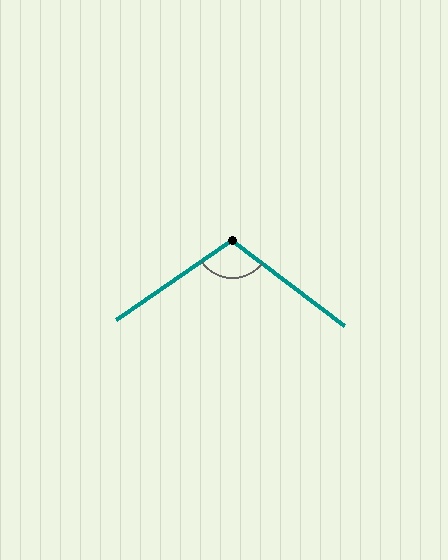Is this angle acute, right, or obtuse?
It is obtuse.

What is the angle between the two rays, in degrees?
Approximately 108 degrees.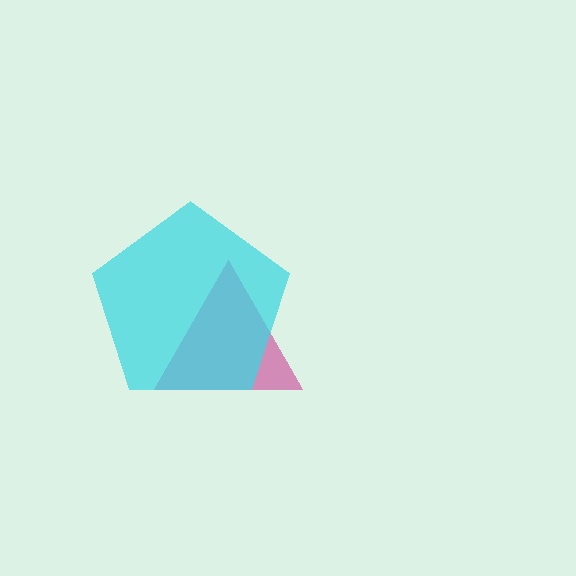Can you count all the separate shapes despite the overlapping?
Yes, there are 2 separate shapes.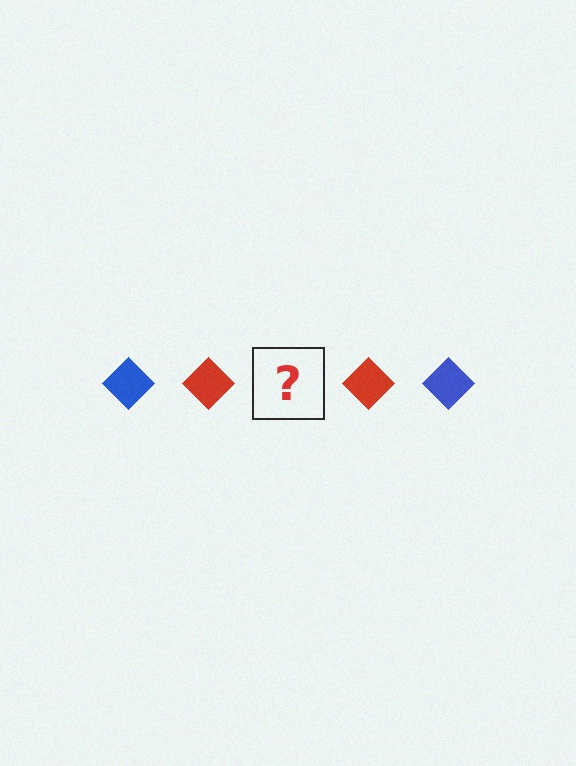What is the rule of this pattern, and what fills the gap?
The rule is that the pattern cycles through blue, red diamonds. The gap should be filled with a blue diamond.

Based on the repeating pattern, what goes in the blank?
The blank should be a blue diamond.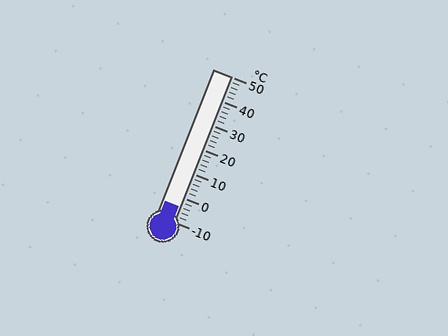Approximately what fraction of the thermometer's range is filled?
The thermometer is filled to approximately 10% of its range.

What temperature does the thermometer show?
The thermometer shows approximately -4°C.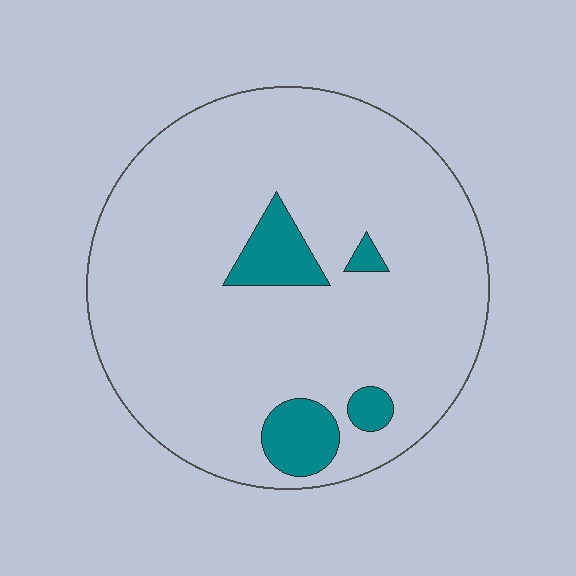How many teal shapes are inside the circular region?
4.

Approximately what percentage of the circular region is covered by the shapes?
Approximately 10%.